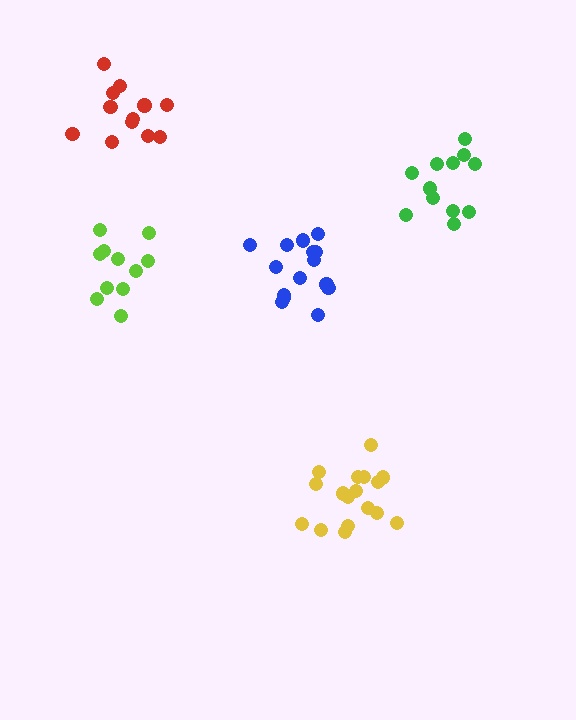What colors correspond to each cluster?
The clusters are colored: yellow, lime, red, blue, green.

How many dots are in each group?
Group 1: 17 dots, Group 2: 11 dots, Group 3: 12 dots, Group 4: 15 dots, Group 5: 12 dots (67 total).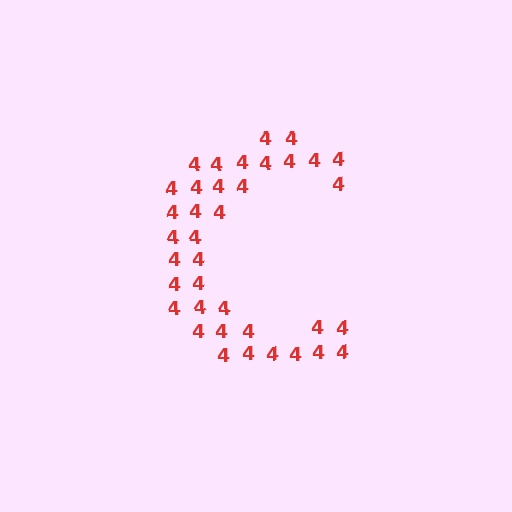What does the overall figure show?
The overall figure shows the letter C.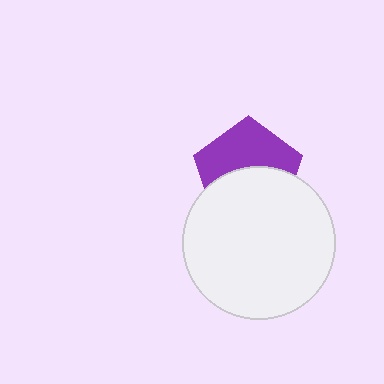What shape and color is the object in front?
The object in front is a white circle.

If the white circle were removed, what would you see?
You would see the complete purple pentagon.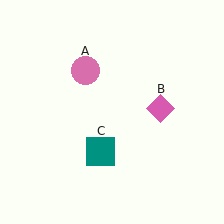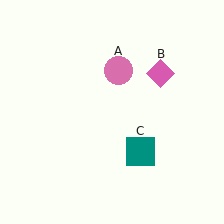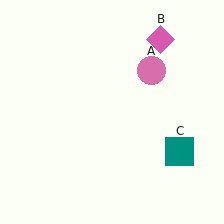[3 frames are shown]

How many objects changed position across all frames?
3 objects changed position: pink circle (object A), pink diamond (object B), teal square (object C).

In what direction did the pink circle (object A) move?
The pink circle (object A) moved right.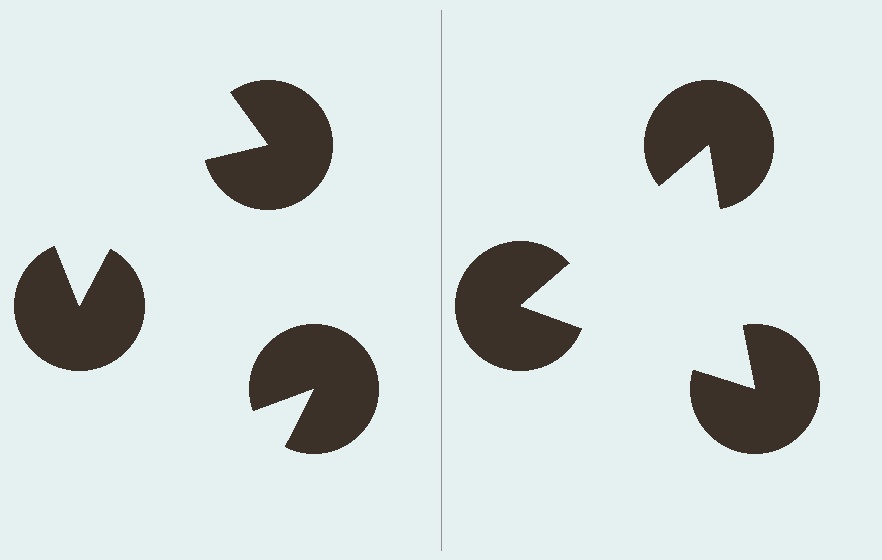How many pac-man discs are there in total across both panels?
6 — 3 on each side.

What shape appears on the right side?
An illusory triangle.